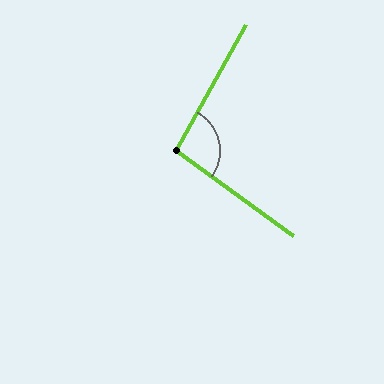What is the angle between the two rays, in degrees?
Approximately 97 degrees.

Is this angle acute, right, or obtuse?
It is obtuse.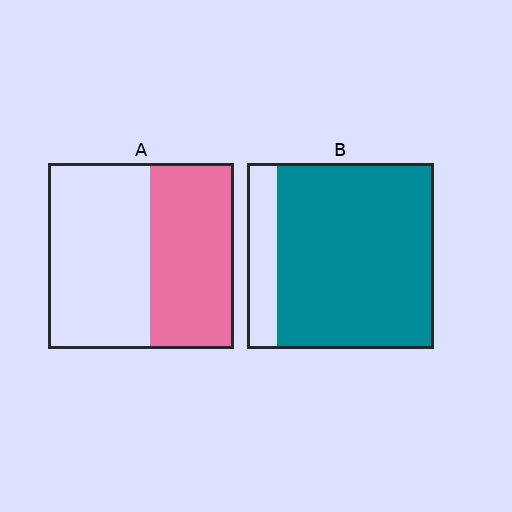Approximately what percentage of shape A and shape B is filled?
A is approximately 45% and B is approximately 85%.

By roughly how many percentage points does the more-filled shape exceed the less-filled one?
By roughly 40 percentage points (B over A).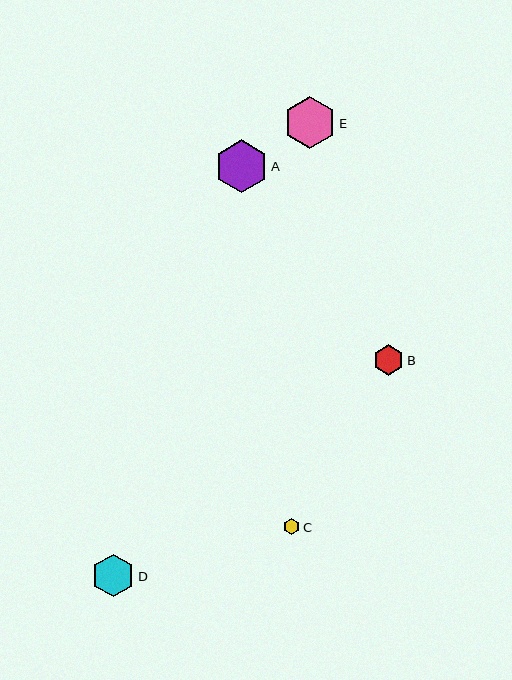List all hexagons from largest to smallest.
From largest to smallest: A, E, D, B, C.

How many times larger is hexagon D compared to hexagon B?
Hexagon D is approximately 1.4 times the size of hexagon B.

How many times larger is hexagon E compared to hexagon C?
Hexagon E is approximately 3.2 times the size of hexagon C.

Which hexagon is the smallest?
Hexagon C is the smallest with a size of approximately 16 pixels.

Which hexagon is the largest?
Hexagon A is the largest with a size of approximately 53 pixels.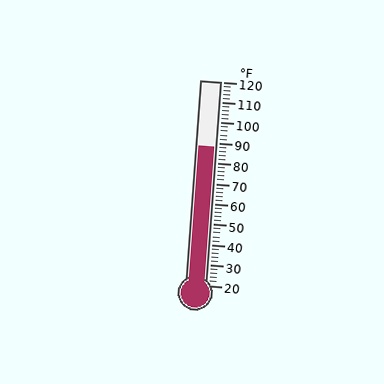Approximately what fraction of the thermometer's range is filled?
The thermometer is filled to approximately 70% of its range.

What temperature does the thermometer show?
The thermometer shows approximately 88°F.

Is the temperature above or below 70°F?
The temperature is above 70°F.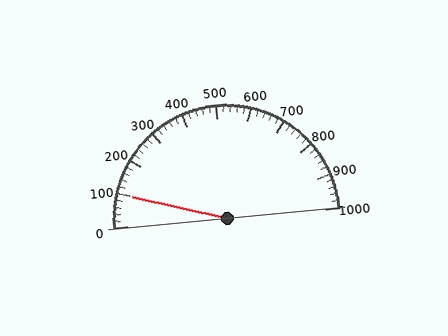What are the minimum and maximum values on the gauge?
The gauge ranges from 0 to 1000.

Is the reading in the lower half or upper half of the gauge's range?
The reading is in the lower half of the range (0 to 1000).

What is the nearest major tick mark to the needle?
The nearest major tick mark is 100.